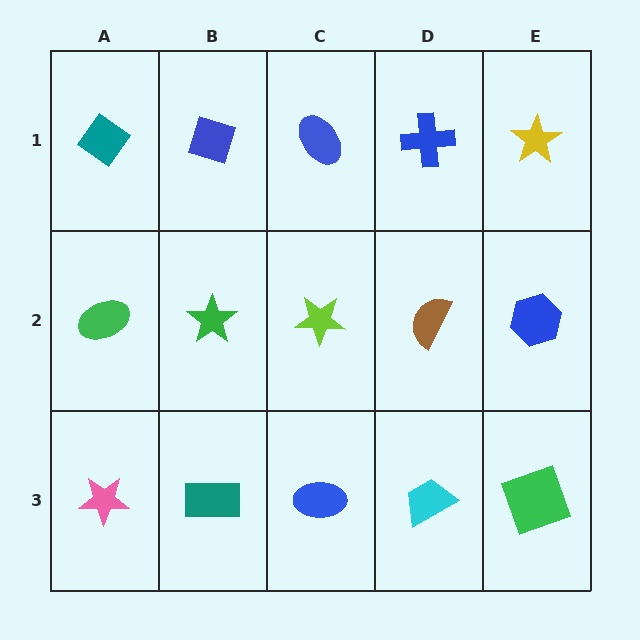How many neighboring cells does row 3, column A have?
2.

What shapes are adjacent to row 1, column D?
A brown semicircle (row 2, column D), a blue ellipse (row 1, column C), a yellow star (row 1, column E).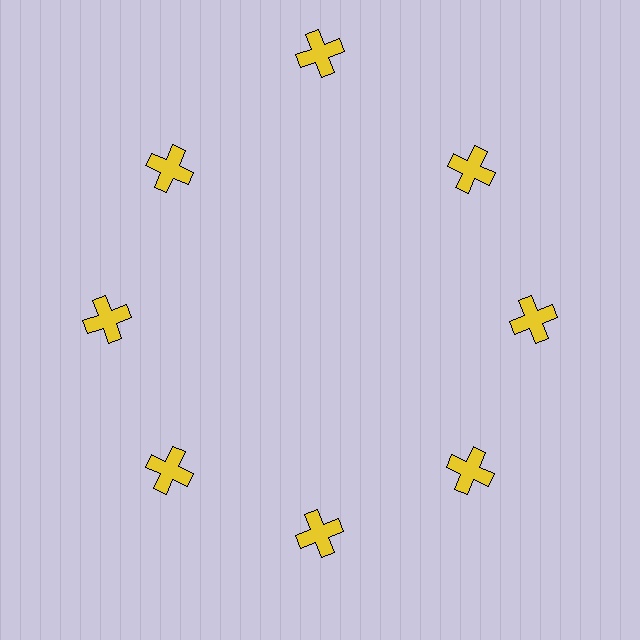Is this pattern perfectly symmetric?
No. The 8 yellow crosses are arranged in a ring, but one element near the 12 o'clock position is pushed outward from the center, breaking the 8-fold rotational symmetry.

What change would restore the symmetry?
The symmetry would be restored by moving it inward, back onto the ring so that all 8 crosses sit at equal angles and equal distance from the center.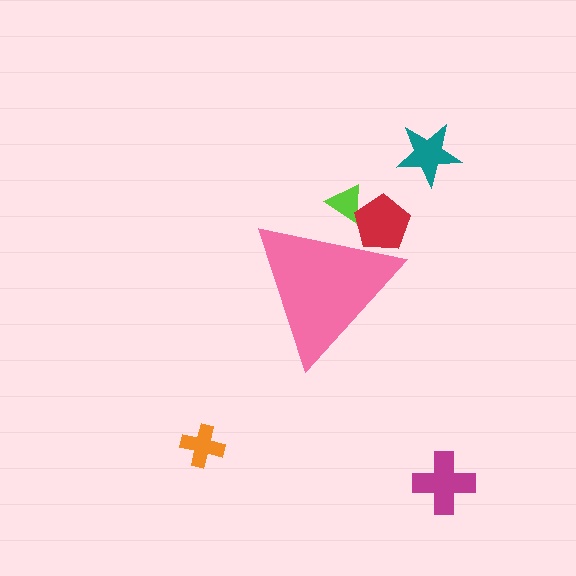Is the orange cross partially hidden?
No, the orange cross is fully visible.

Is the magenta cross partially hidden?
No, the magenta cross is fully visible.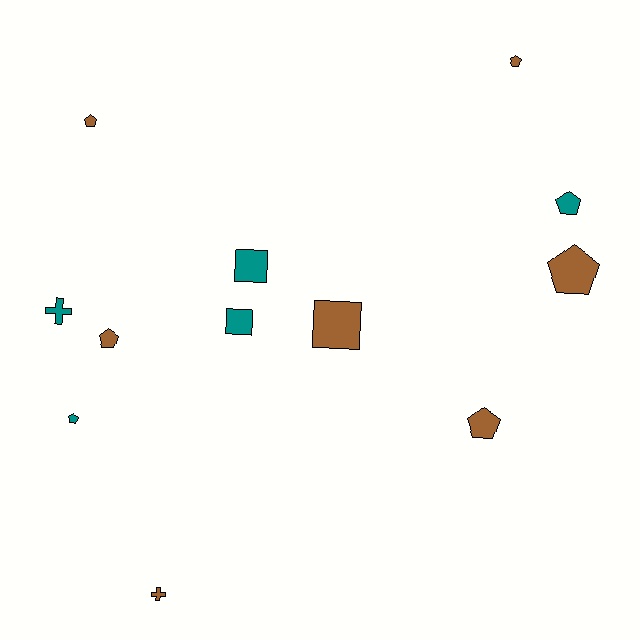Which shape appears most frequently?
Pentagon, with 7 objects.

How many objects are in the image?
There are 12 objects.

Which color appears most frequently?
Brown, with 7 objects.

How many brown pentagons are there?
There are 5 brown pentagons.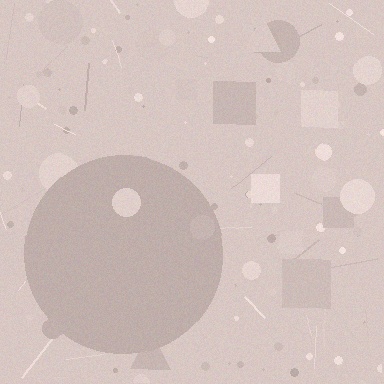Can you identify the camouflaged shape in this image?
The camouflaged shape is a circle.